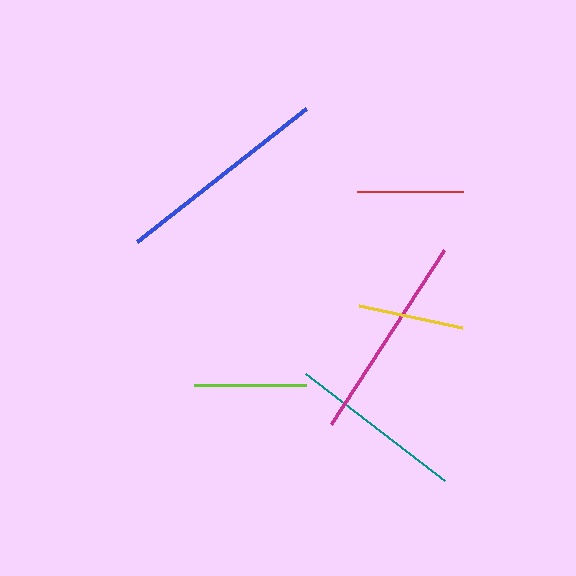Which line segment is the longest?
The blue line is the longest at approximately 216 pixels.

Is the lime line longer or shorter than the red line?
The lime line is longer than the red line.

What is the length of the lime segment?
The lime segment is approximately 111 pixels long.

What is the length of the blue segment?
The blue segment is approximately 216 pixels long.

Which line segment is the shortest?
The yellow line is the shortest at approximately 105 pixels.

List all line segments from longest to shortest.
From longest to shortest: blue, magenta, teal, lime, red, yellow.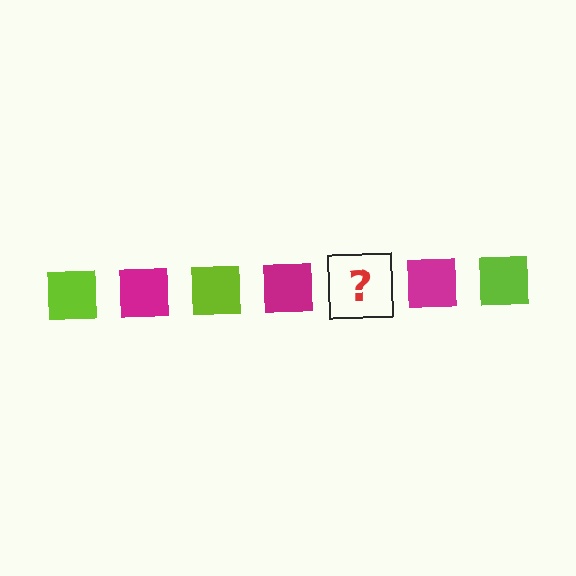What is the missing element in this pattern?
The missing element is a lime square.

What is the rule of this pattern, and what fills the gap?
The rule is that the pattern cycles through lime, magenta squares. The gap should be filled with a lime square.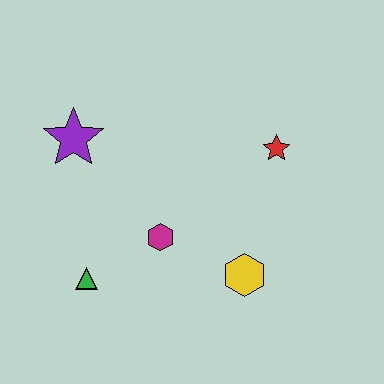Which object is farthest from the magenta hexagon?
The red star is farthest from the magenta hexagon.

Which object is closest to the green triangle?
The magenta hexagon is closest to the green triangle.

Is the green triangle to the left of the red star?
Yes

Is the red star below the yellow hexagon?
No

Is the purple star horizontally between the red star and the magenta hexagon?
No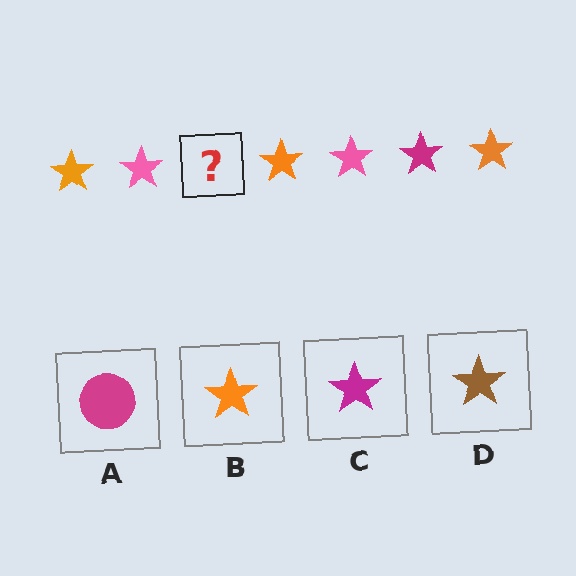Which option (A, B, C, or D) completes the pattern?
C.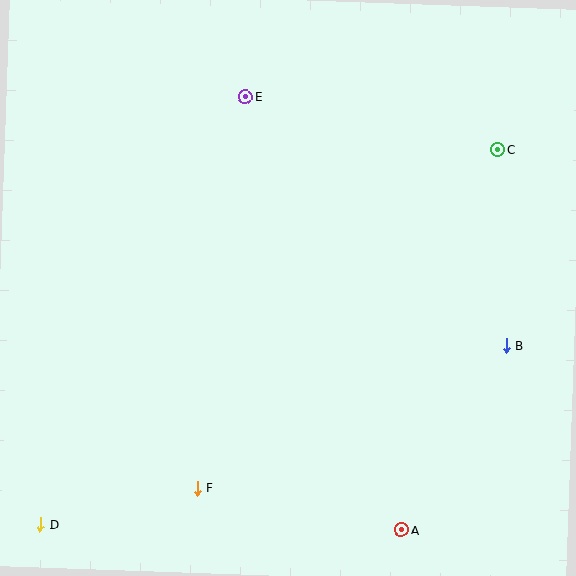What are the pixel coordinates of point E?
Point E is at (245, 97).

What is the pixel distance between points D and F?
The distance between D and F is 161 pixels.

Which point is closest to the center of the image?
Point E at (245, 97) is closest to the center.